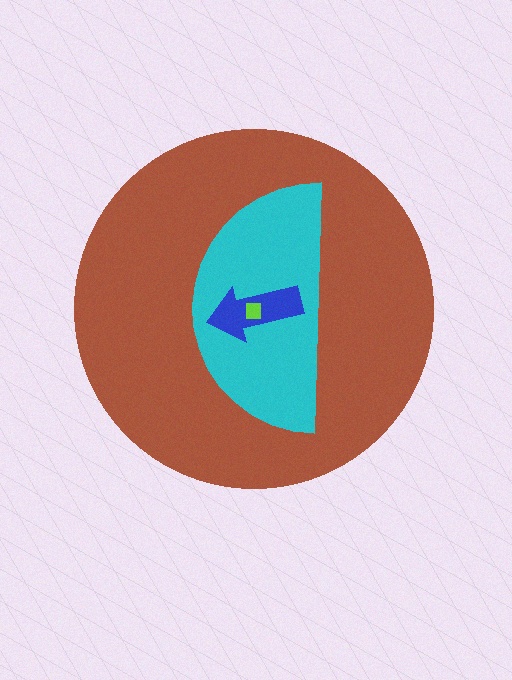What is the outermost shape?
The brown circle.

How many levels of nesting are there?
4.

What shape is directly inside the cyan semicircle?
The blue arrow.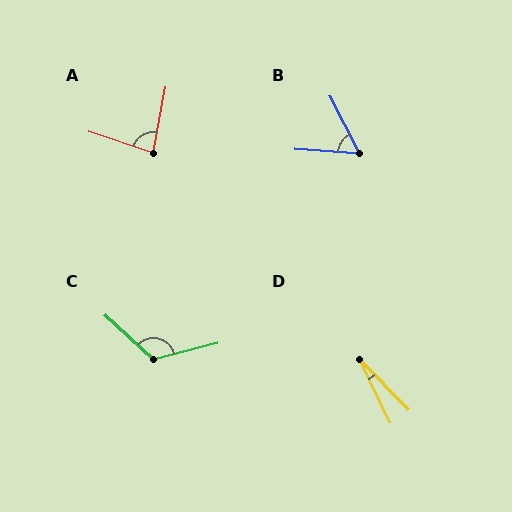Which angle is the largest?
C, at approximately 123 degrees.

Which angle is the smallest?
D, at approximately 19 degrees.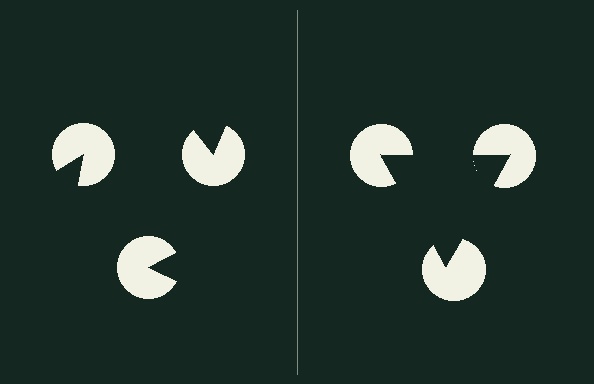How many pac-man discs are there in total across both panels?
6 — 3 on each side.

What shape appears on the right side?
An illusory triangle.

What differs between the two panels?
The pac-man discs are positioned identically on both sides; only the wedge orientations differ. On the right they align to a triangle; on the left they are misaligned.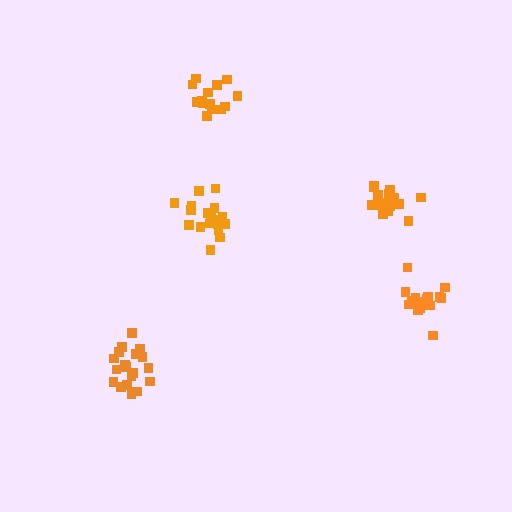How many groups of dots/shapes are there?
There are 5 groups.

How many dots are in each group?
Group 1: 18 dots, Group 2: 19 dots, Group 3: 20 dots, Group 4: 15 dots, Group 5: 21 dots (93 total).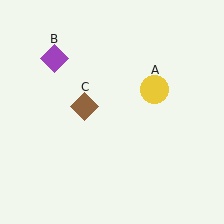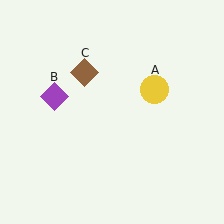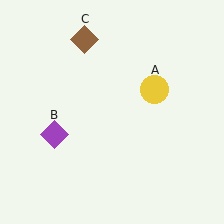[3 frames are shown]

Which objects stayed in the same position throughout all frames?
Yellow circle (object A) remained stationary.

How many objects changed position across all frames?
2 objects changed position: purple diamond (object B), brown diamond (object C).